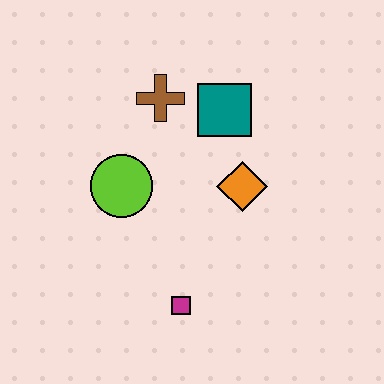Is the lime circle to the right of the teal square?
No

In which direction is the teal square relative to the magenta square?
The teal square is above the magenta square.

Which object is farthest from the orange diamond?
The magenta square is farthest from the orange diamond.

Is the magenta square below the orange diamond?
Yes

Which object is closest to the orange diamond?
The teal square is closest to the orange diamond.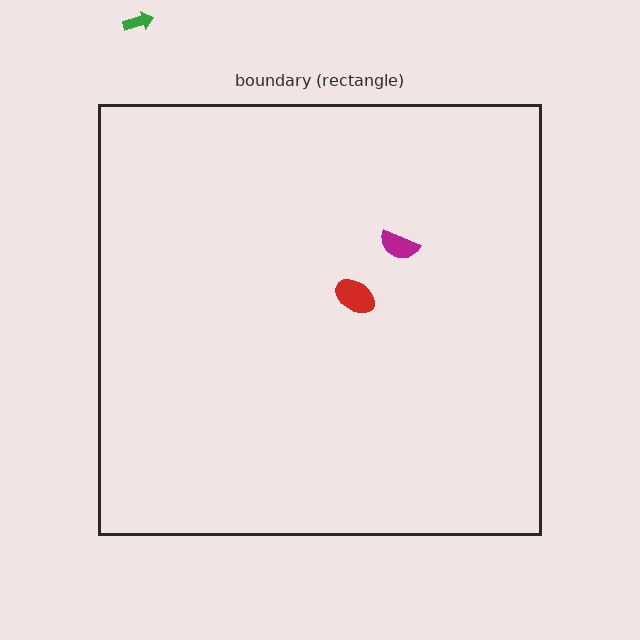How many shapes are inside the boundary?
2 inside, 1 outside.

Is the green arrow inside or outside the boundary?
Outside.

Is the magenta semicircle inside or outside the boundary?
Inside.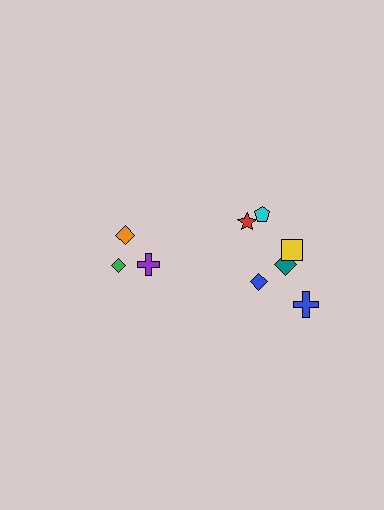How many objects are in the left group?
There are 3 objects.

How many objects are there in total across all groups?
There are 9 objects.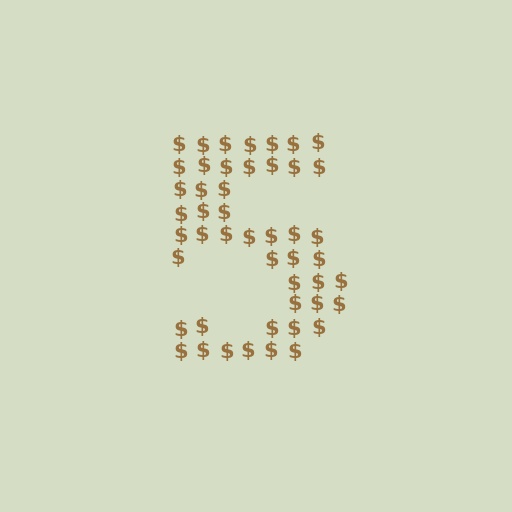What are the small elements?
The small elements are dollar signs.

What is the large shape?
The large shape is the digit 5.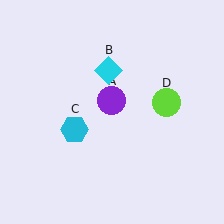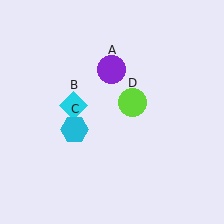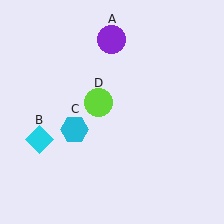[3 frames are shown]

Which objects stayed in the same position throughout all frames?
Cyan hexagon (object C) remained stationary.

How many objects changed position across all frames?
3 objects changed position: purple circle (object A), cyan diamond (object B), lime circle (object D).